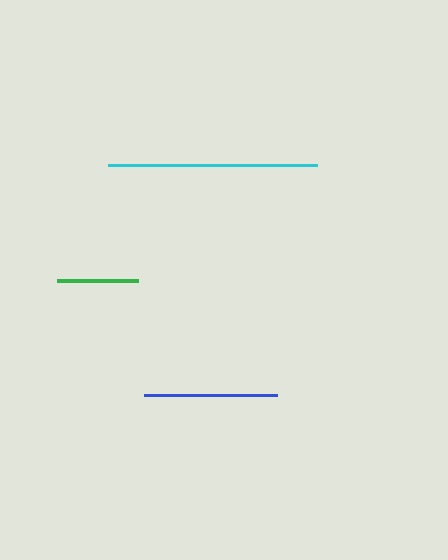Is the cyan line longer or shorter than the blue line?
The cyan line is longer than the blue line.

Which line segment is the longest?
The cyan line is the longest at approximately 209 pixels.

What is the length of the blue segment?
The blue segment is approximately 133 pixels long.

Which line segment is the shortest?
The green line is the shortest at approximately 81 pixels.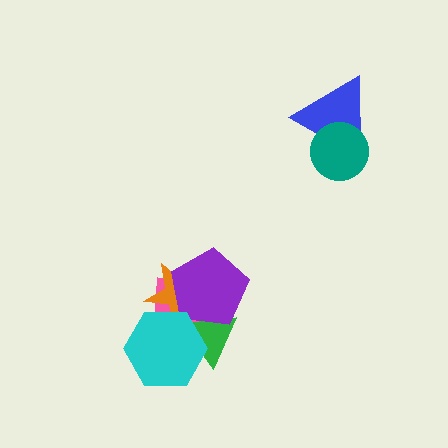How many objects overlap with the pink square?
4 objects overlap with the pink square.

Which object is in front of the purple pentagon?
The cyan hexagon is in front of the purple pentagon.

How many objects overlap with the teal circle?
1 object overlaps with the teal circle.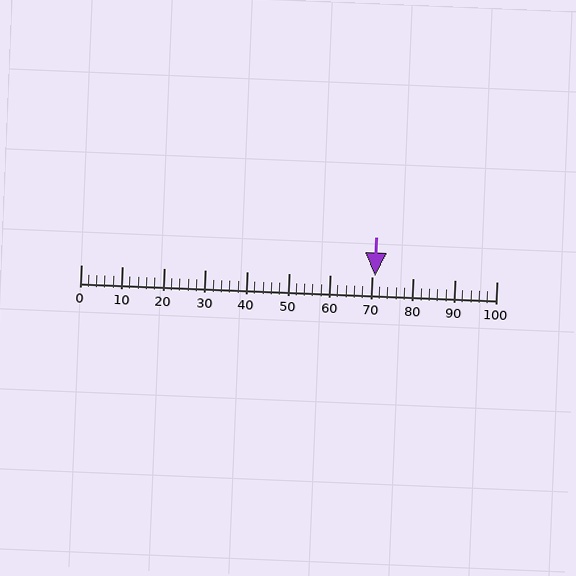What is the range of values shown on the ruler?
The ruler shows values from 0 to 100.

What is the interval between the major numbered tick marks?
The major tick marks are spaced 10 units apart.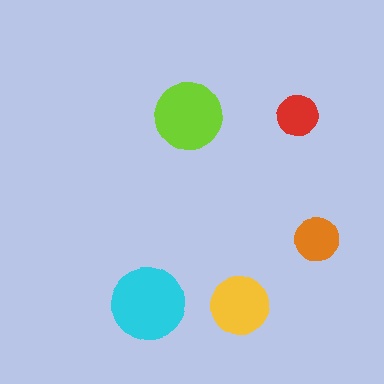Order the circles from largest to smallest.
the cyan one, the lime one, the yellow one, the orange one, the red one.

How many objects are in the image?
There are 5 objects in the image.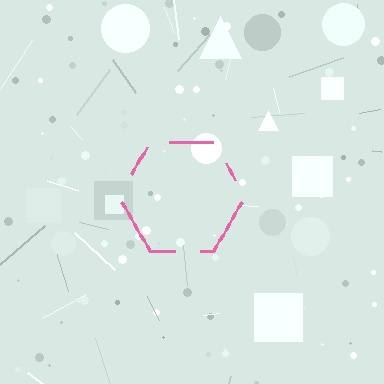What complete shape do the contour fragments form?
The contour fragments form a hexagon.